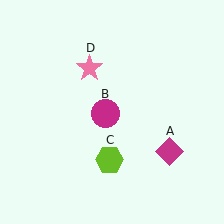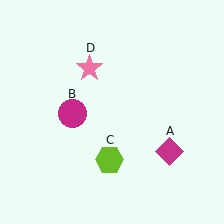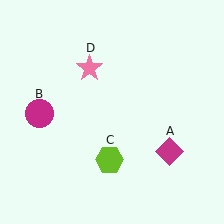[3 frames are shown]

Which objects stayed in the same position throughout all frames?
Magenta diamond (object A) and lime hexagon (object C) and pink star (object D) remained stationary.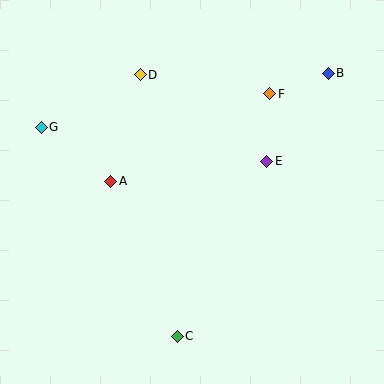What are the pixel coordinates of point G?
Point G is at (41, 127).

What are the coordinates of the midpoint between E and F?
The midpoint between E and F is at (268, 128).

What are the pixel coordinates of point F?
Point F is at (270, 94).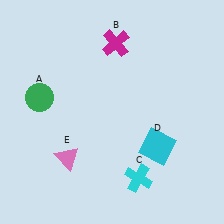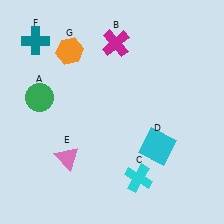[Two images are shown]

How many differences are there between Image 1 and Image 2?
There are 2 differences between the two images.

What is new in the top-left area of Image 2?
A teal cross (F) was added in the top-left area of Image 2.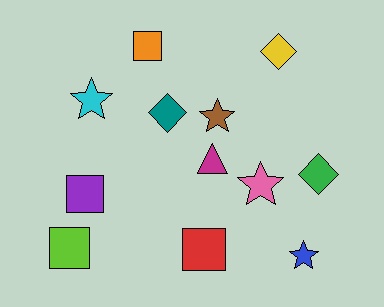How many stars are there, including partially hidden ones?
There are 4 stars.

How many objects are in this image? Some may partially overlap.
There are 12 objects.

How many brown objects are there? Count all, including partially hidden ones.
There is 1 brown object.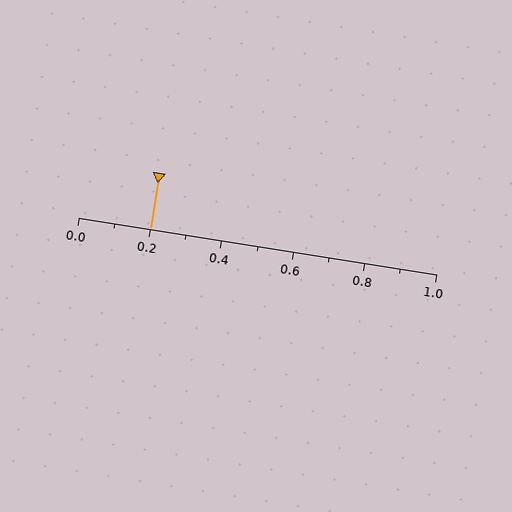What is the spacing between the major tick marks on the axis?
The major ticks are spaced 0.2 apart.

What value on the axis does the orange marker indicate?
The marker indicates approximately 0.2.